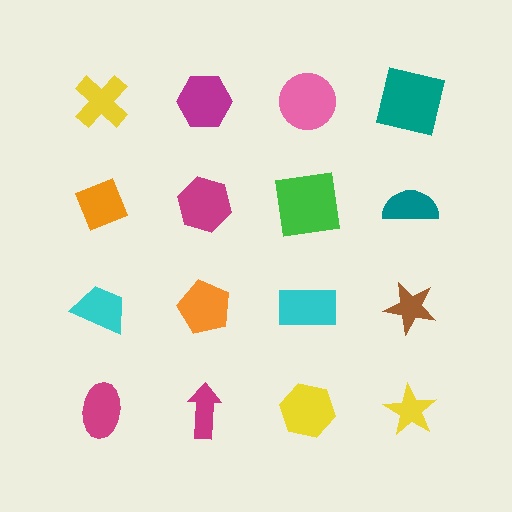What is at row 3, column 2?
An orange pentagon.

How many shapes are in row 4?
4 shapes.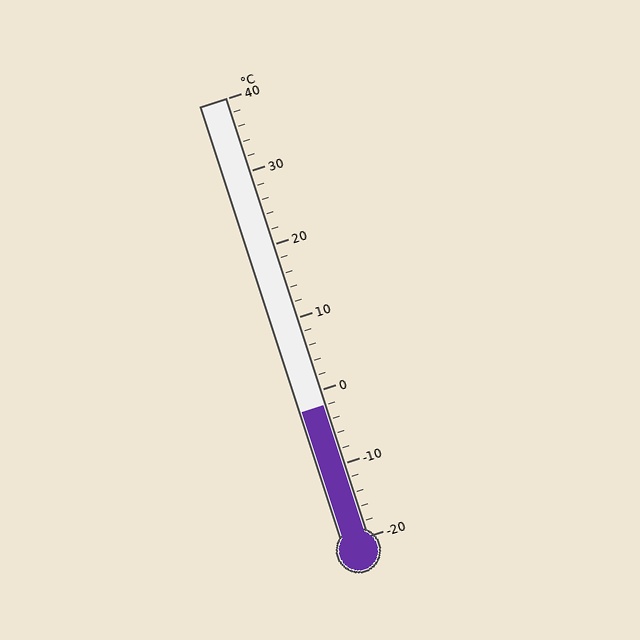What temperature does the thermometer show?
The thermometer shows approximately -2°C.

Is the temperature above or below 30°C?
The temperature is below 30°C.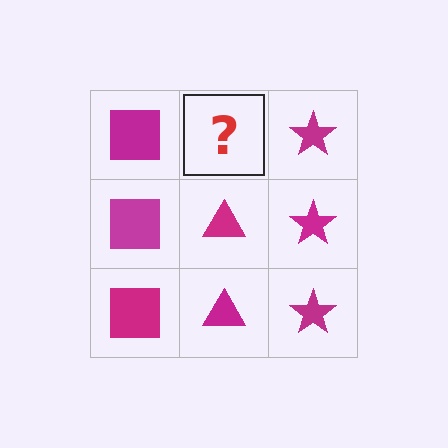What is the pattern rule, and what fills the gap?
The rule is that each column has a consistent shape. The gap should be filled with a magenta triangle.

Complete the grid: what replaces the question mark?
The question mark should be replaced with a magenta triangle.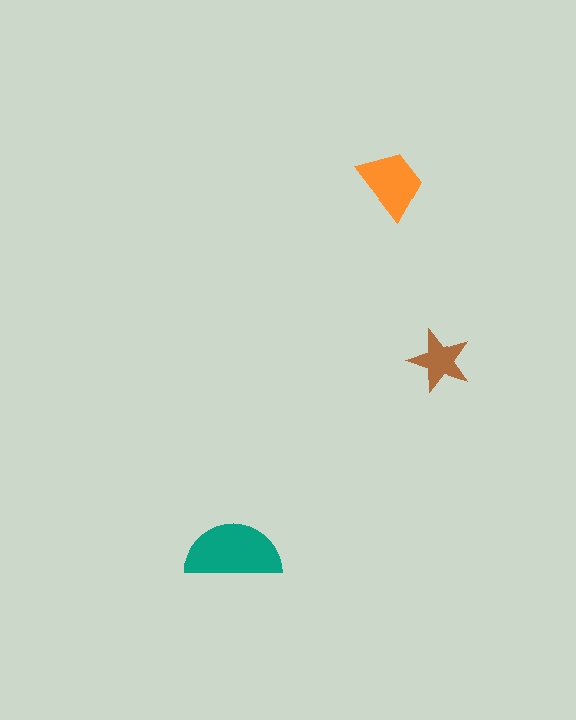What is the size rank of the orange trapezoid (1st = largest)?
2nd.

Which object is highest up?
The orange trapezoid is topmost.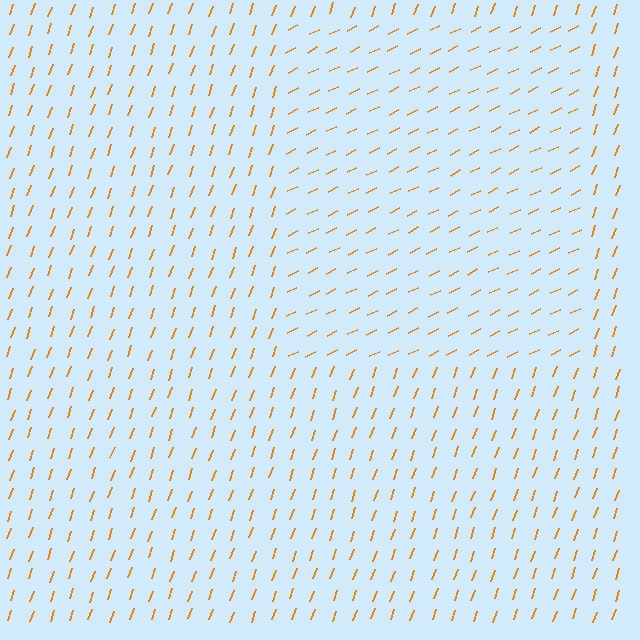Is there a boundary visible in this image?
Yes, there is a texture boundary formed by a change in line orientation.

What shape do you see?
I see a rectangle.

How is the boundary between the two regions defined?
The boundary is defined purely by a change in line orientation (approximately 45 degrees difference). All lines are the same color and thickness.